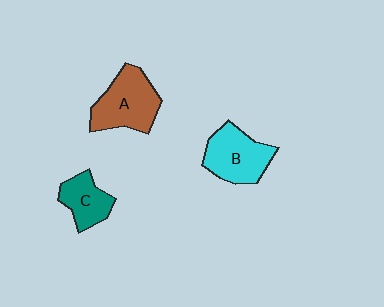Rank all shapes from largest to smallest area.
From largest to smallest: A (brown), B (cyan), C (teal).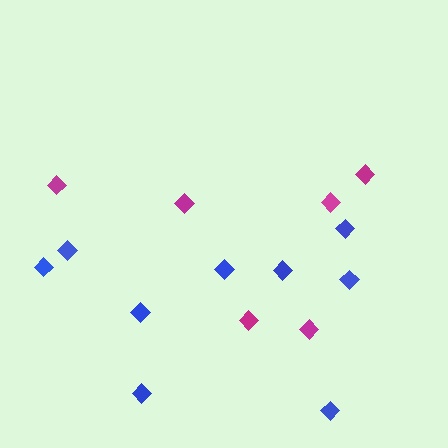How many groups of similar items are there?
There are 2 groups: one group of magenta diamonds (6) and one group of blue diamonds (9).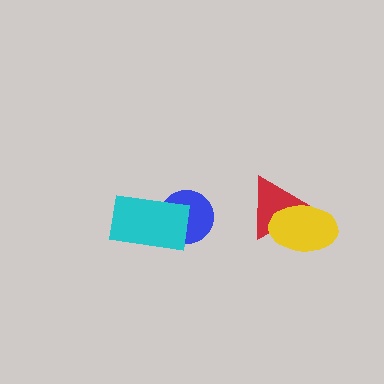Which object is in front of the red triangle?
The yellow ellipse is in front of the red triangle.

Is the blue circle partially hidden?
Yes, it is partially covered by another shape.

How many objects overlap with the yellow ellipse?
1 object overlaps with the yellow ellipse.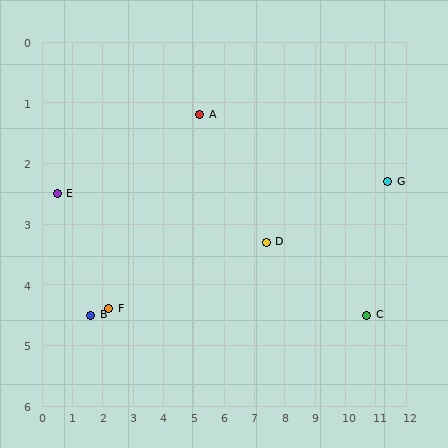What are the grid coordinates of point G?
Point G is at approximately (11.4, 2.3).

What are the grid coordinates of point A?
Point A is at approximately (5.2, 1.2).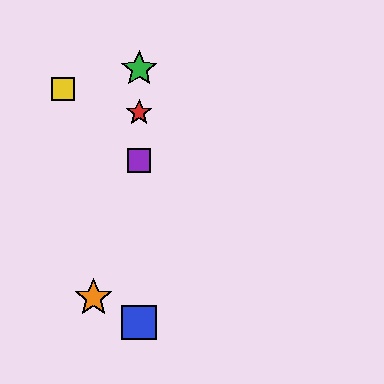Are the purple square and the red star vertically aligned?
Yes, both are at x≈139.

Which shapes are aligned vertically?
The red star, the blue square, the green star, the purple square are aligned vertically.